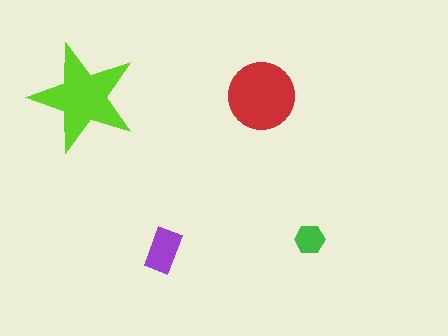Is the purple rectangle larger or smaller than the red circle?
Smaller.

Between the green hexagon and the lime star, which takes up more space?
The lime star.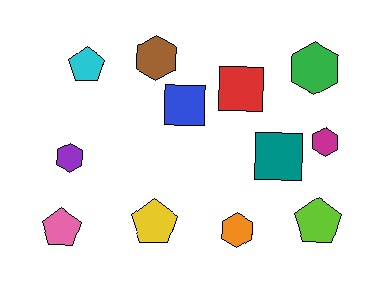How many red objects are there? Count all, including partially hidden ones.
There is 1 red object.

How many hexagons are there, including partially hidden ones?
There are 5 hexagons.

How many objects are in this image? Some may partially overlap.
There are 12 objects.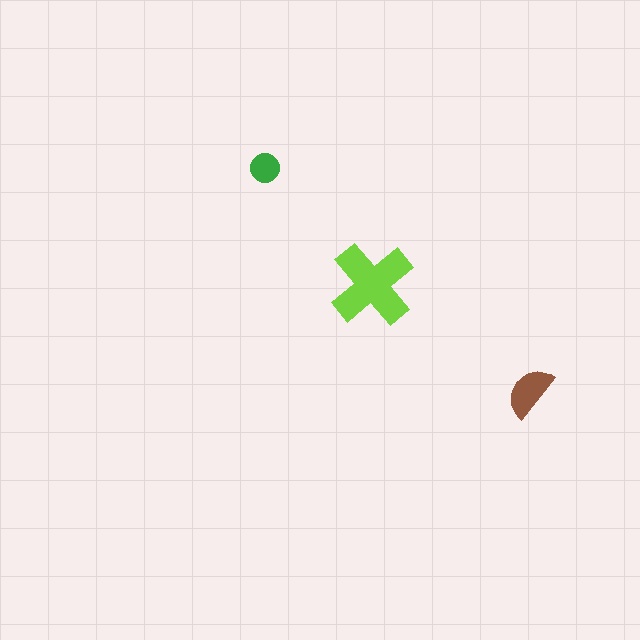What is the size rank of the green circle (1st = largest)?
3rd.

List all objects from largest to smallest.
The lime cross, the brown semicircle, the green circle.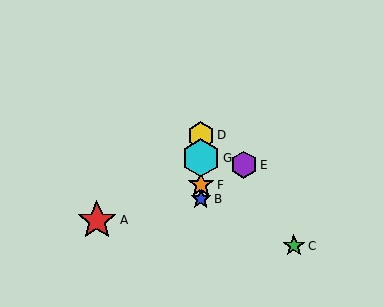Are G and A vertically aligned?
No, G is at x≈201 and A is at x≈97.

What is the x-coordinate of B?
Object B is at x≈201.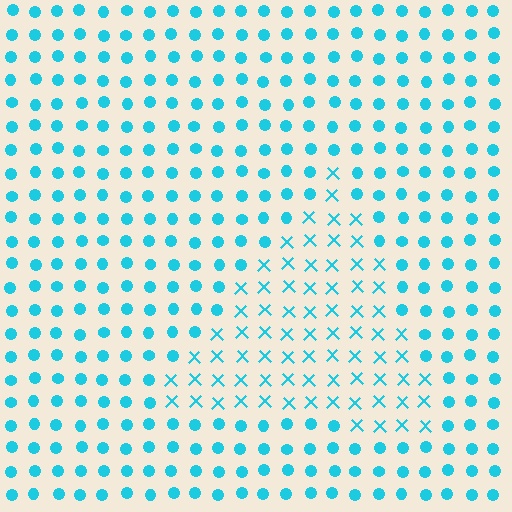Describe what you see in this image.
The image is filled with small cyan elements arranged in a uniform grid. A triangle-shaped region contains X marks, while the surrounding area contains circles. The boundary is defined purely by the change in element shape.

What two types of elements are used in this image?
The image uses X marks inside the triangle region and circles outside it.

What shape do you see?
I see a triangle.